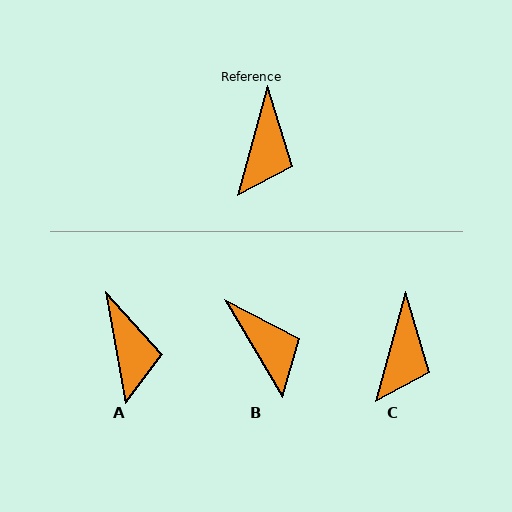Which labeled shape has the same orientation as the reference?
C.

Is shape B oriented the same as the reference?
No, it is off by about 46 degrees.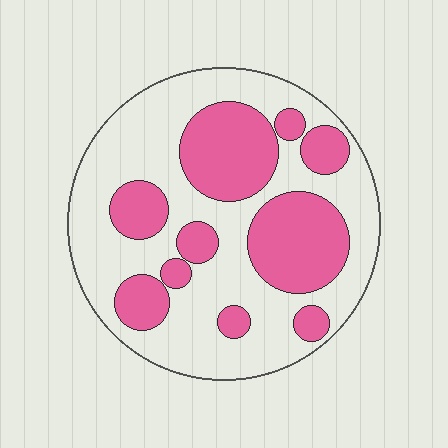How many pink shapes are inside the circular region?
10.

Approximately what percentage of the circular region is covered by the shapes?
Approximately 35%.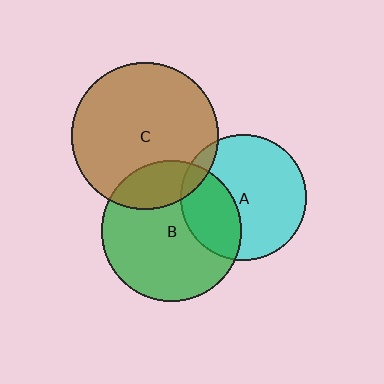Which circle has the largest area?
Circle C (brown).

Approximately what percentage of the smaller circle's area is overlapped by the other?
Approximately 20%.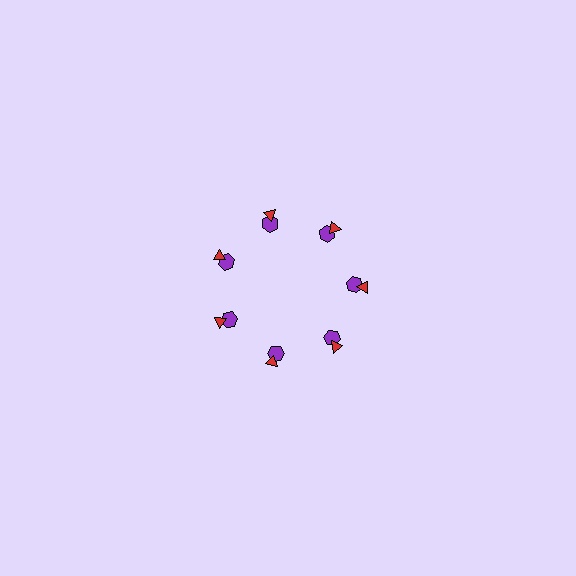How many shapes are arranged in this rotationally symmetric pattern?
There are 14 shapes, arranged in 7 groups of 2.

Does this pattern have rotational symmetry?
Yes, this pattern has 7-fold rotational symmetry. It looks the same after rotating 51 degrees around the center.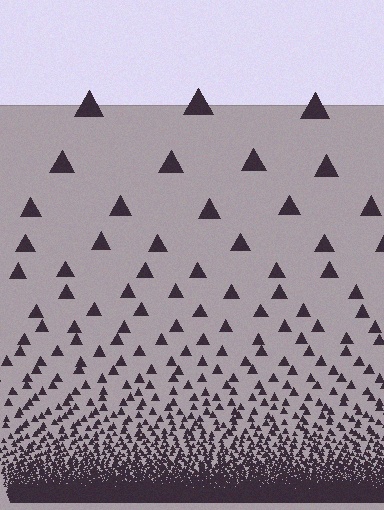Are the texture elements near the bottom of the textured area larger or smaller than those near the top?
Smaller. The gradient is inverted — elements near the bottom are smaller and denser.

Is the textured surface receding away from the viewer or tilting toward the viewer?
The surface appears to tilt toward the viewer. Texture elements get larger and sparser toward the top.